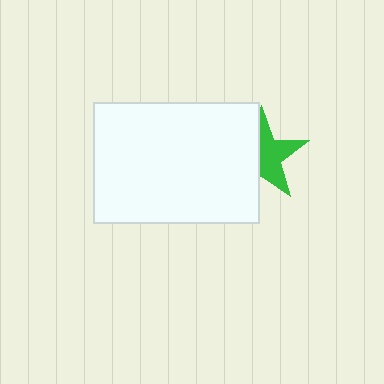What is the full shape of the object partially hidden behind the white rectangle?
The partially hidden object is a green star.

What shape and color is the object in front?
The object in front is a white rectangle.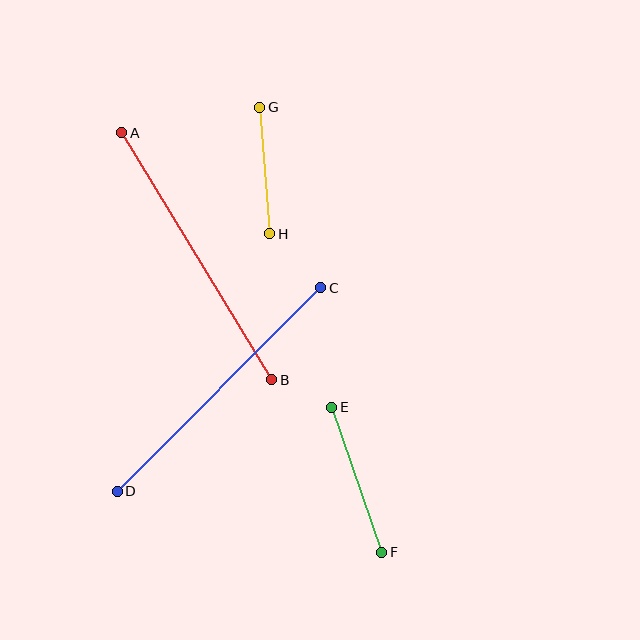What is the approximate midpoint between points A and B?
The midpoint is at approximately (197, 256) pixels.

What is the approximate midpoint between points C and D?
The midpoint is at approximately (219, 389) pixels.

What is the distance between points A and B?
The distance is approximately 289 pixels.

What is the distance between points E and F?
The distance is approximately 153 pixels.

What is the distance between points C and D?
The distance is approximately 288 pixels.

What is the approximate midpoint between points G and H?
The midpoint is at approximately (265, 170) pixels.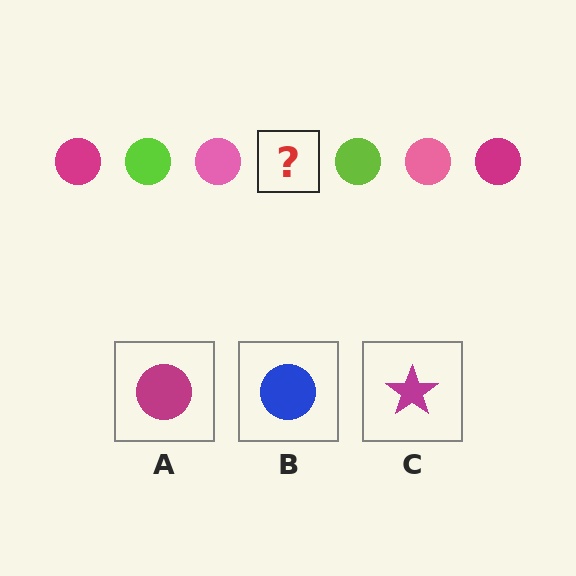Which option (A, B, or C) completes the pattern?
A.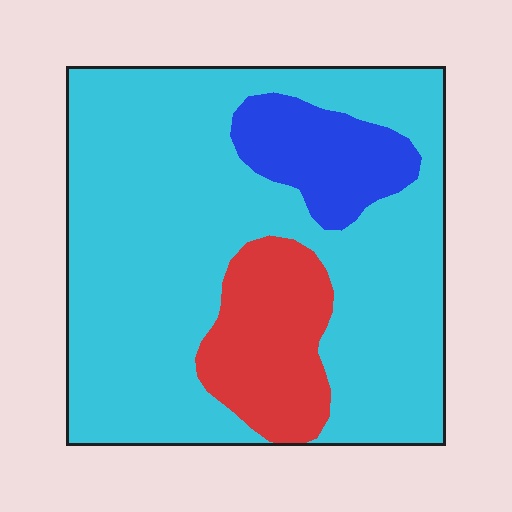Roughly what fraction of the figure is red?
Red takes up about one sixth (1/6) of the figure.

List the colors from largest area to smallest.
From largest to smallest: cyan, red, blue.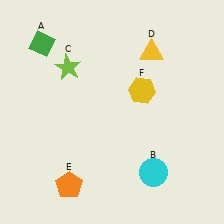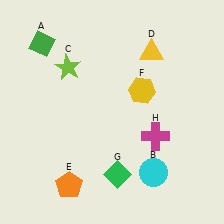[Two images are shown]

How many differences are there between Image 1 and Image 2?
There are 2 differences between the two images.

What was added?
A green diamond (G), a magenta cross (H) were added in Image 2.